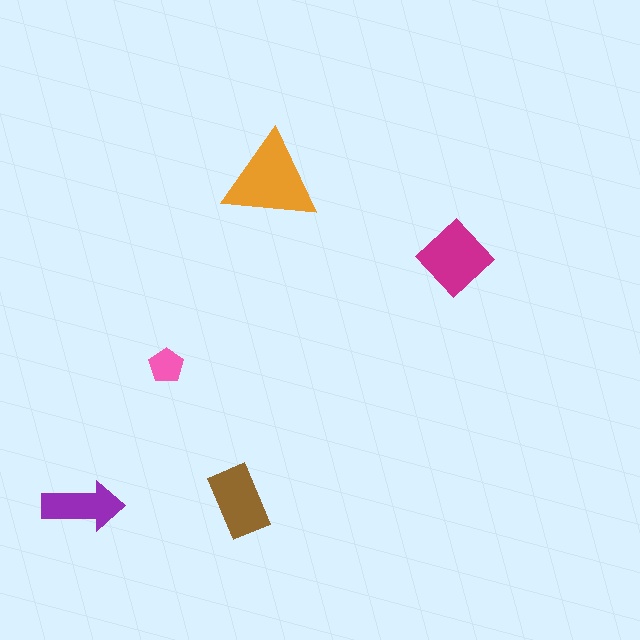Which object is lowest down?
The purple arrow is bottommost.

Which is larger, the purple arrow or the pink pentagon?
The purple arrow.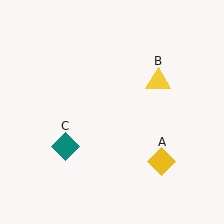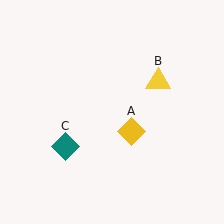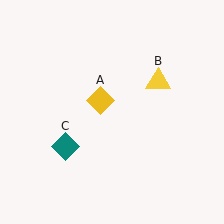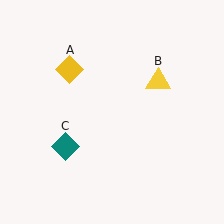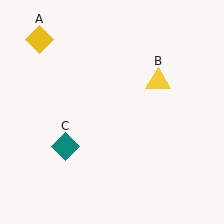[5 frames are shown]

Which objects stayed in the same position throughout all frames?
Yellow triangle (object B) and teal diamond (object C) remained stationary.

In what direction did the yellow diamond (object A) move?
The yellow diamond (object A) moved up and to the left.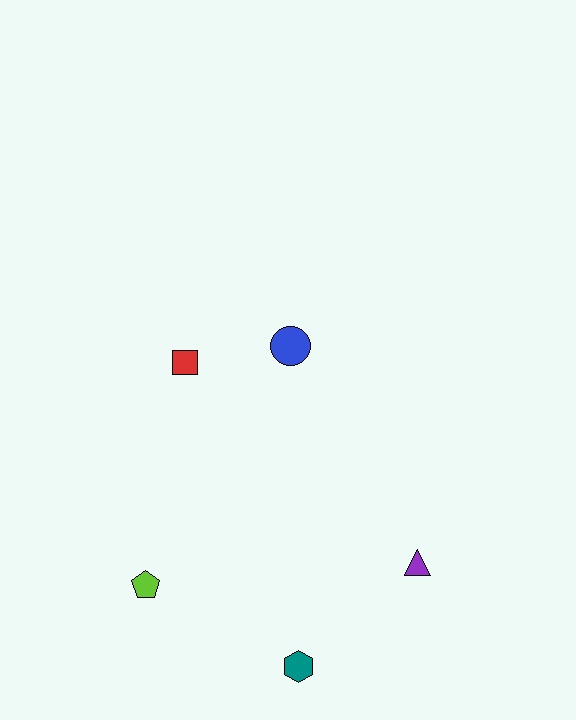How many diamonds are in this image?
There are no diamonds.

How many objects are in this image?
There are 5 objects.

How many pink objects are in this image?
There are no pink objects.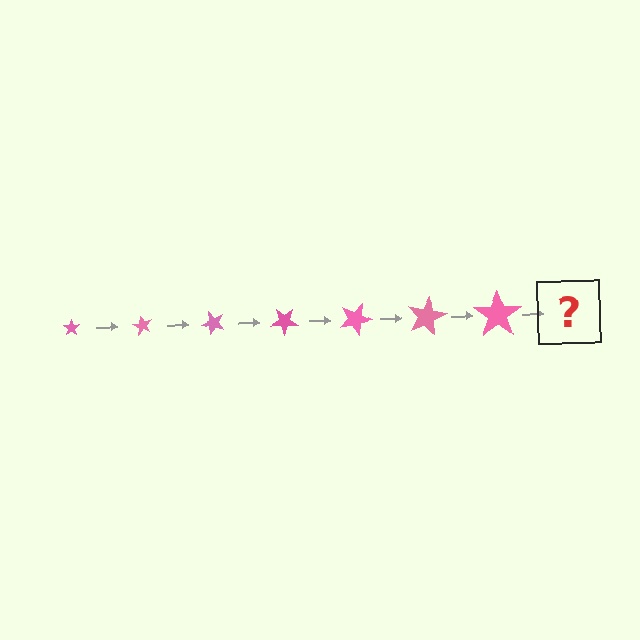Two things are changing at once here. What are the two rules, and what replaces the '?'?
The two rules are that the star grows larger each step and it rotates 60 degrees each step. The '?' should be a star, larger than the previous one and rotated 420 degrees from the start.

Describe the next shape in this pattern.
It should be a star, larger than the previous one and rotated 420 degrees from the start.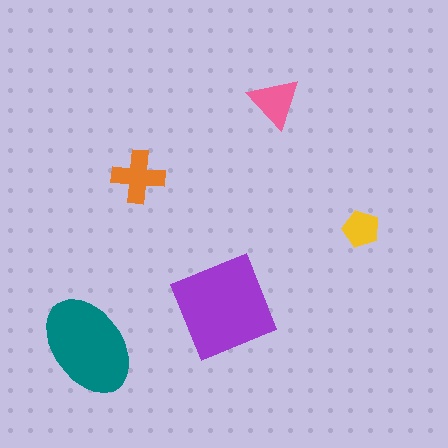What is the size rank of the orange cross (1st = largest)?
3rd.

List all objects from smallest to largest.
The yellow pentagon, the pink triangle, the orange cross, the teal ellipse, the purple square.